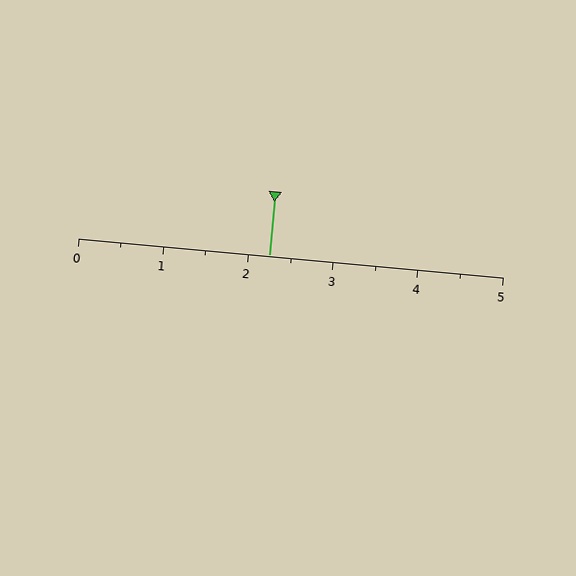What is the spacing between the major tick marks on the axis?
The major ticks are spaced 1 apart.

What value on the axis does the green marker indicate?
The marker indicates approximately 2.2.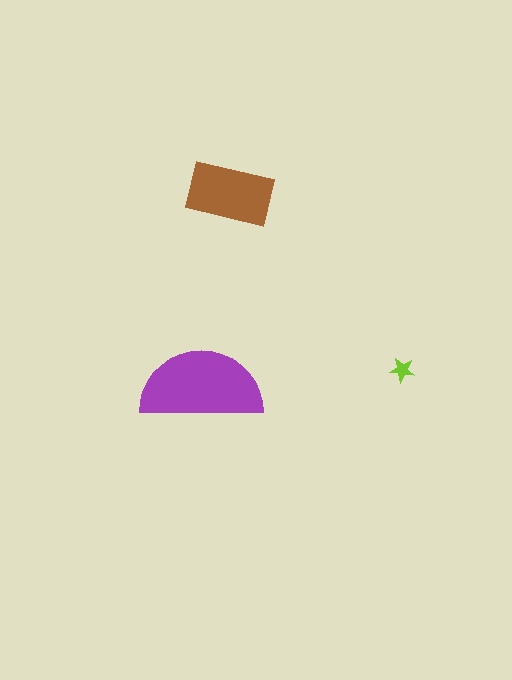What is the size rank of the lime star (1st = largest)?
3rd.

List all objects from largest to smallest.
The purple semicircle, the brown rectangle, the lime star.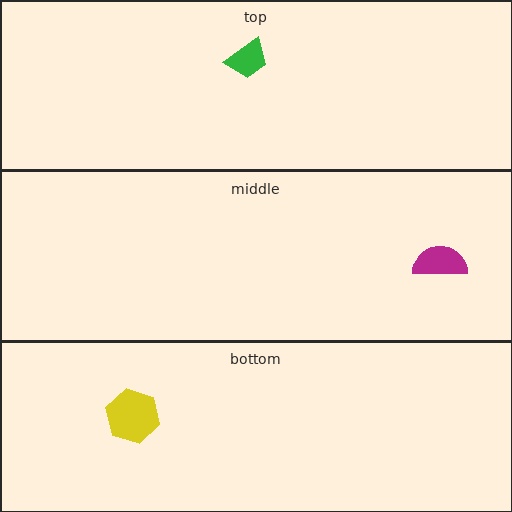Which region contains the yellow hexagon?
The bottom region.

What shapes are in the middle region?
The magenta semicircle.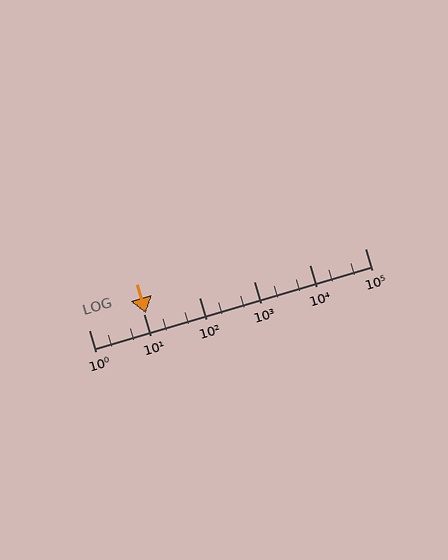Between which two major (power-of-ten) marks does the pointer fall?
The pointer is between 10 and 100.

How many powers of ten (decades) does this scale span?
The scale spans 5 decades, from 1 to 100000.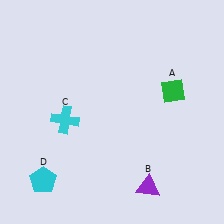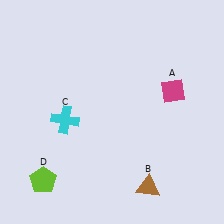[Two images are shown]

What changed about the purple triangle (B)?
In Image 1, B is purple. In Image 2, it changed to brown.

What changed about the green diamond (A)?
In Image 1, A is green. In Image 2, it changed to magenta.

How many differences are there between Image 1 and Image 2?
There are 3 differences between the two images.